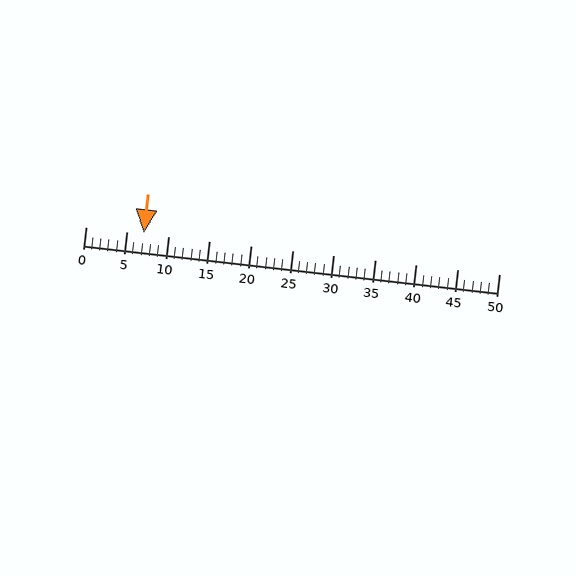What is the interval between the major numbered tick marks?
The major tick marks are spaced 5 units apart.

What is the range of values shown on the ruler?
The ruler shows values from 0 to 50.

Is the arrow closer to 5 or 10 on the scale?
The arrow is closer to 5.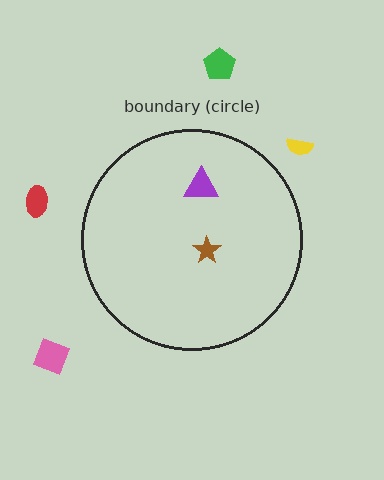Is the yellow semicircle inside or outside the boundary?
Outside.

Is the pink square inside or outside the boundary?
Outside.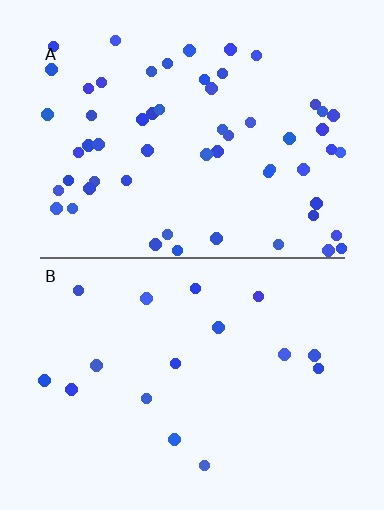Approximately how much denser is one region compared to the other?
Approximately 3.5× — region A over region B.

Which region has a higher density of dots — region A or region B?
A (the top).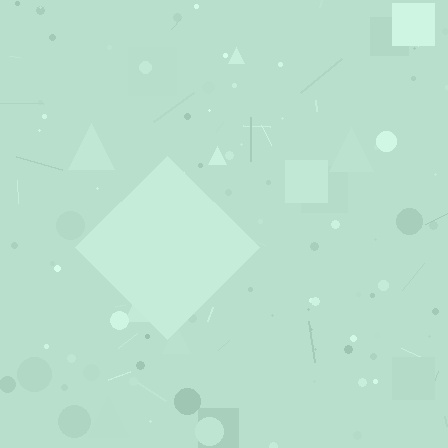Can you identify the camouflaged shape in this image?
The camouflaged shape is a diamond.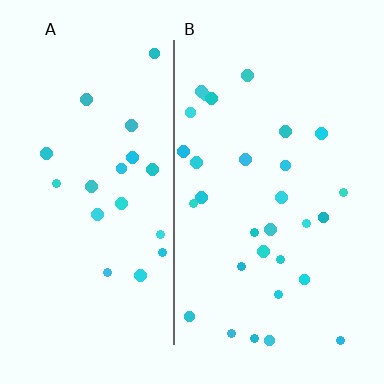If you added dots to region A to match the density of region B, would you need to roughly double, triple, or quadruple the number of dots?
Approximately double.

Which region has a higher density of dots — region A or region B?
B (the right).